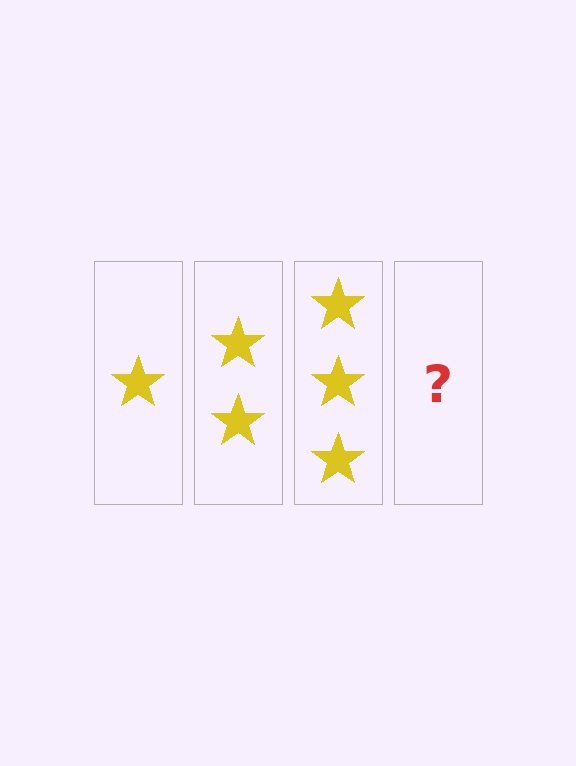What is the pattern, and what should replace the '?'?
The pattern is that each step adds one more star. The '?' should be 4 stars.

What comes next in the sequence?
The next element should be 4 stars.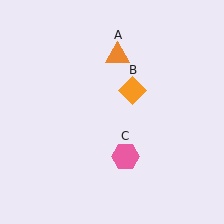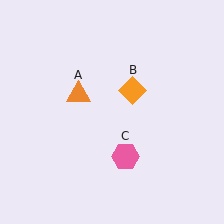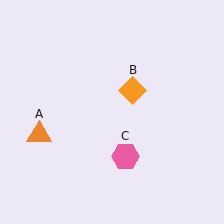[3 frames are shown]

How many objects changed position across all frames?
1 object changed position: orange triangle (object A).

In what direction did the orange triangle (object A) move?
The orange triangle (object A) moved down and to the left.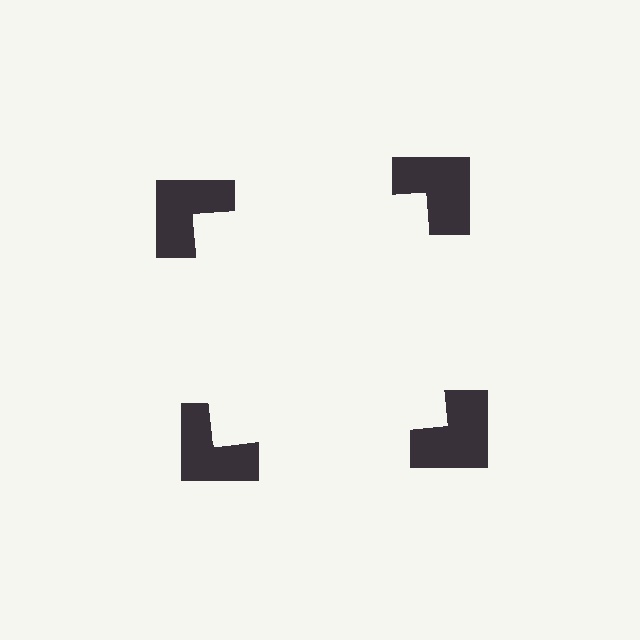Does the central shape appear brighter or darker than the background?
It typically appears slightly brighter than the background, even though no actual brightness change is drawn.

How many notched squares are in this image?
There are 4 — one at each vertex of the illusory square.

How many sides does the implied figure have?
4 sides.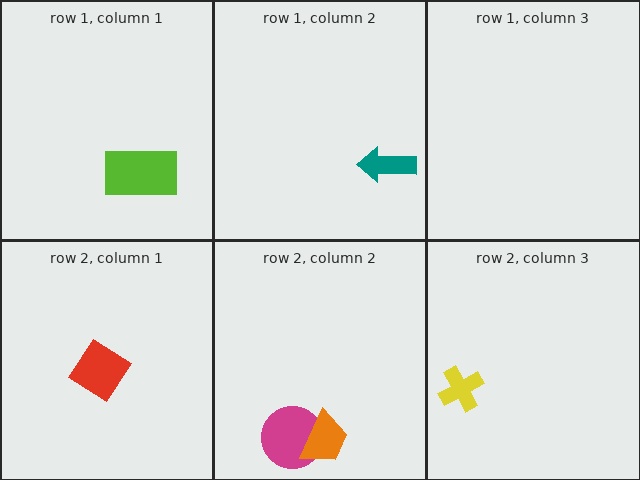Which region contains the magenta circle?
The row 2, column 2 region.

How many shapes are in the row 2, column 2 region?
2.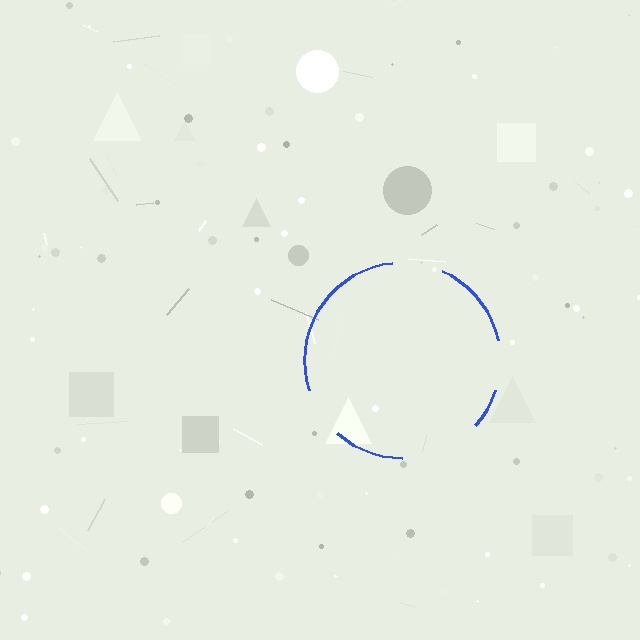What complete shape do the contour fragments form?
The contour fragments form a circle.